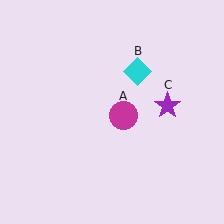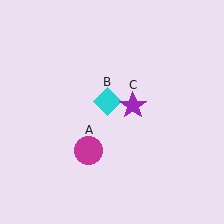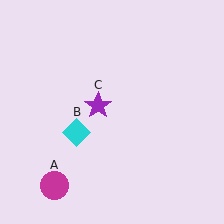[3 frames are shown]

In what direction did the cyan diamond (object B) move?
The cyan diamond (object B) moved down and to the left.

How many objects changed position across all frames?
3 objects changed position: magenta circle (object A), cyan diamond (object B), purple star (object C).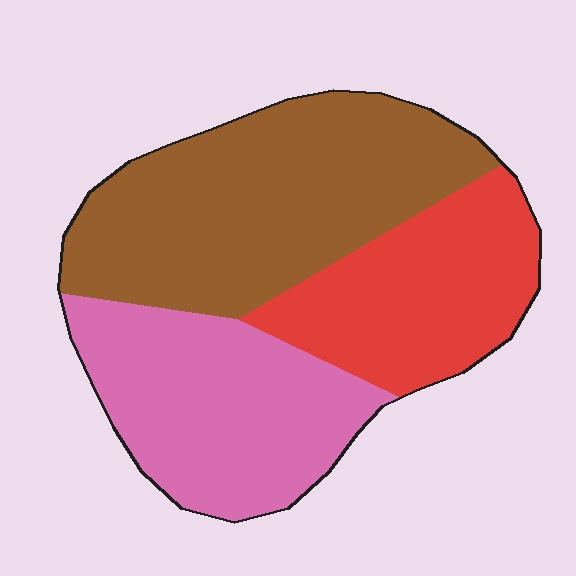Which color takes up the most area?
Brown, at roughly 45%.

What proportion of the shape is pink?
Pink covers around 30% of the shape.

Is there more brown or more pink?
Brown.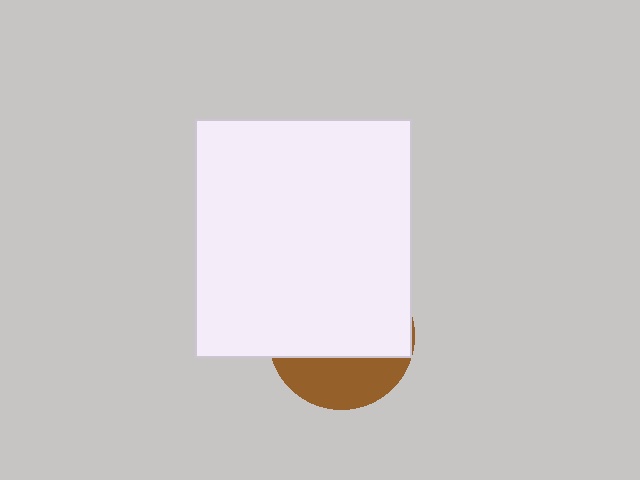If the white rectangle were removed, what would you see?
You would see the complete brown circle.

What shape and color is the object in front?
The object in front is a white rectangle.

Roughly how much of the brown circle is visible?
A small part of it is visible (roughly 32%).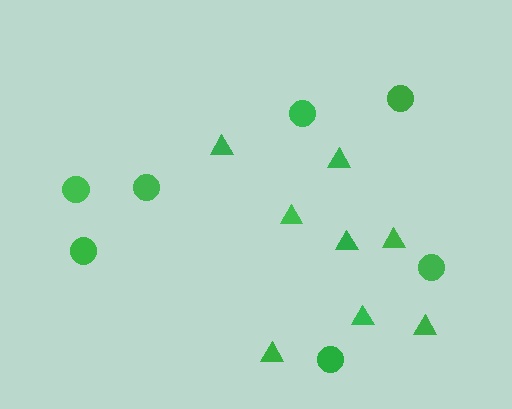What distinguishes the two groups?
There are 2 groups: one group of triangles (8) and one group of circles (7).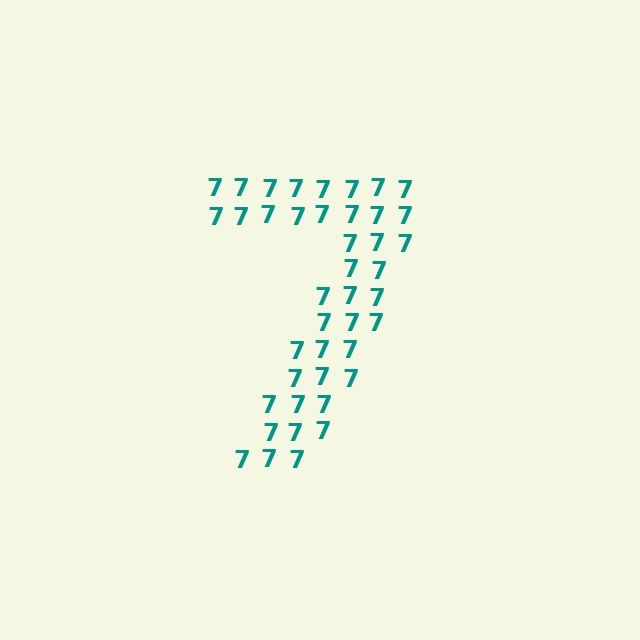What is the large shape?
The large shape is the digit 7.